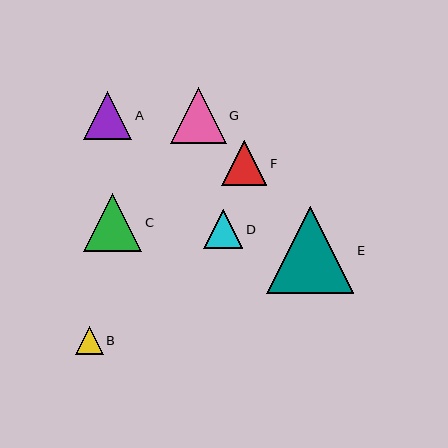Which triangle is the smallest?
Triangle B is the smallest with a size of approximately 28 pixels.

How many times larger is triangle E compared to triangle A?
Triangle E is approximately 1.8 times the size of triangle A.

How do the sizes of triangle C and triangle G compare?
Triangle C and triangle G are approximately the same size.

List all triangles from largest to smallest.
From largest to smallest: E, C, G, A, F, D, B.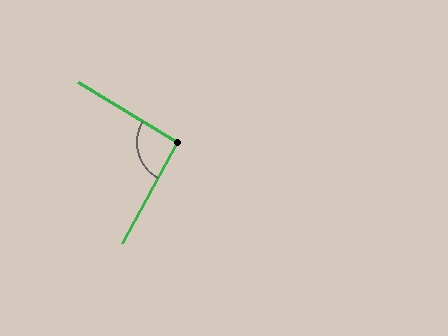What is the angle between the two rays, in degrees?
Approximately 93 degrees.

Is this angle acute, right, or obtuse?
It is approximately a right angle.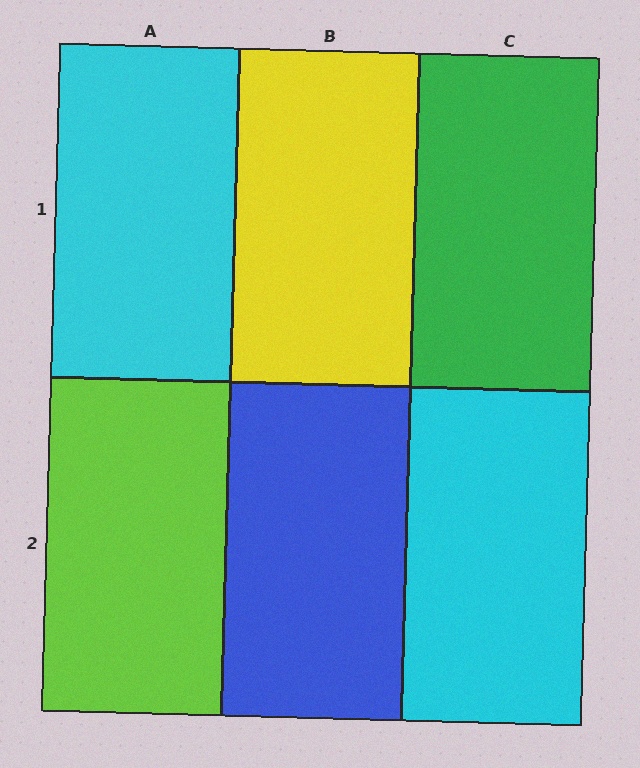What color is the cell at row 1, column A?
Cyan.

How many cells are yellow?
1 cell is yellow.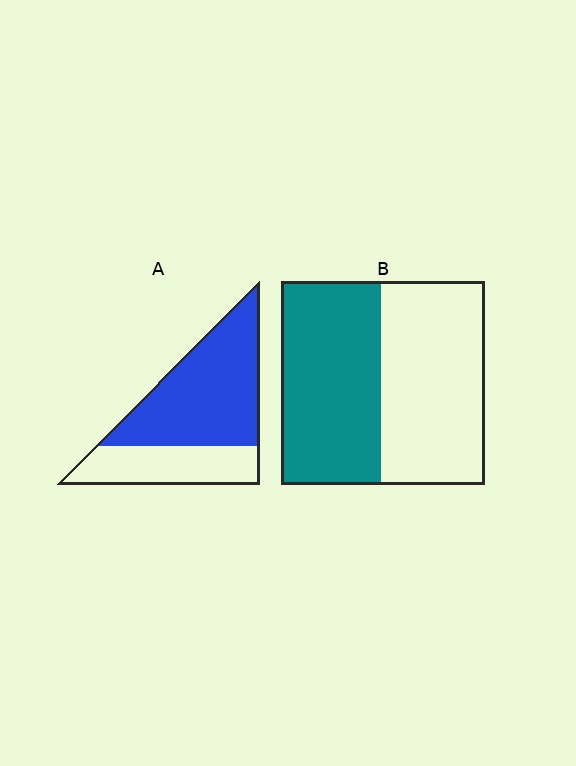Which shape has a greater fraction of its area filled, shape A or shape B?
Shape A.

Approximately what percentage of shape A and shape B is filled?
A is approximately 65% and B is approximately 50%.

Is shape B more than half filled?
Roughly half.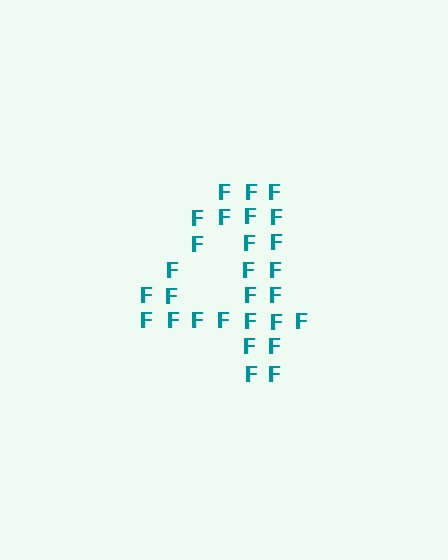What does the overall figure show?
The overall figure shows the digit 4.